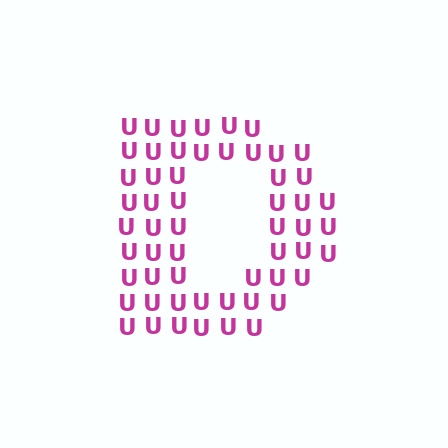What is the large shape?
The large shape is the letter D.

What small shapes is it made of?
It is made of small letter U's.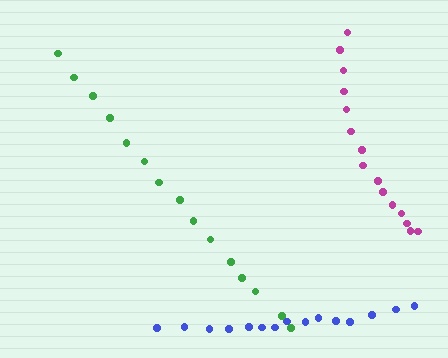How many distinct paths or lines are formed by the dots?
There are 3 distinct paths.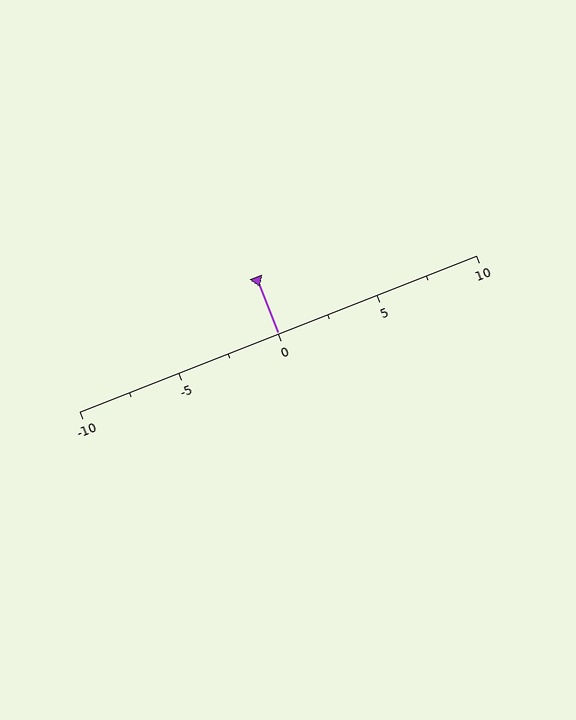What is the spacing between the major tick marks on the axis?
The major ticks are spaced 5 apart.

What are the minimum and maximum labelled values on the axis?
The axis runs from -10 to 10.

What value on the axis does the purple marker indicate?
The marker indicates approximately 0.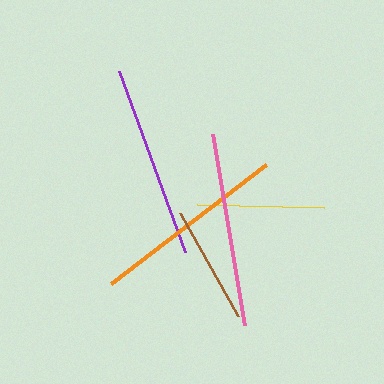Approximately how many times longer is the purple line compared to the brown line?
The purple line is approximately 1.6 times the length of the brown line.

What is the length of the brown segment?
The brown segment is approximately 118 pixels long.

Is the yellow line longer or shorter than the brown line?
The yellow line is longer than the brown line.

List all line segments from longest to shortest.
From longest to shortest: orange, pink, purple, yellow, brown.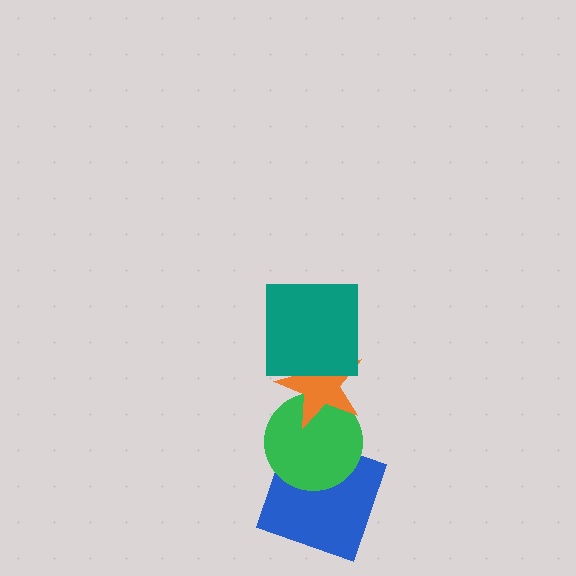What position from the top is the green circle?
The green circle is 3rd from the top.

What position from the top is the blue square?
The blue square is 4th from the top.